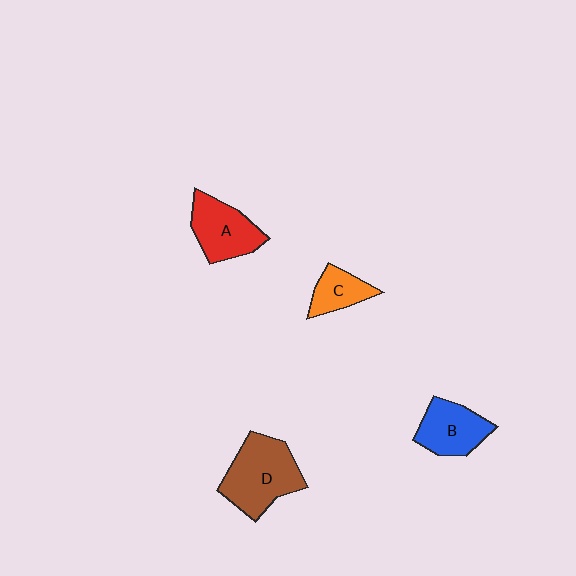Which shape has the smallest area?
Shape C (orange).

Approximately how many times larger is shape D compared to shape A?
Approximately 1.4 times.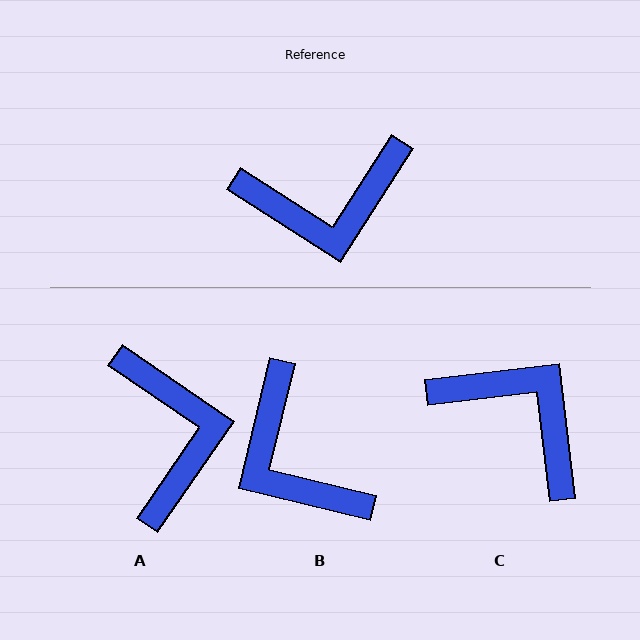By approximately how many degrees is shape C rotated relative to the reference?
Approximately 129 degrees counter-clockwise.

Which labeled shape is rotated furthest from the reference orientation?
C, about 129 degrees away.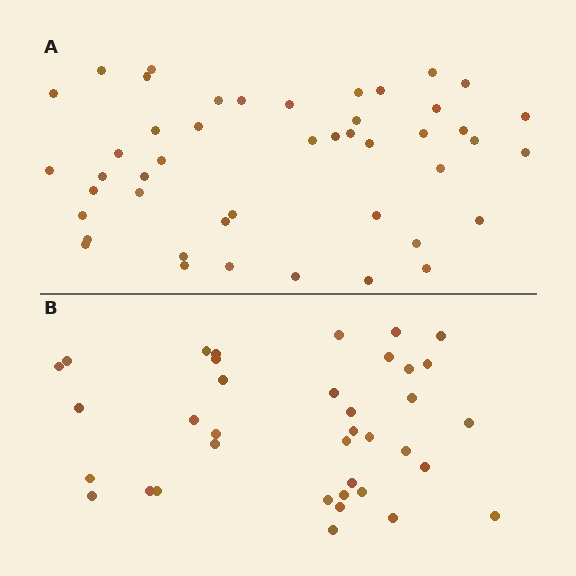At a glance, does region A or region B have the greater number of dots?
Region A (the top region) has more dots.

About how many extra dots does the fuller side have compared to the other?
Region A has roughly 8 or so more dots than region B.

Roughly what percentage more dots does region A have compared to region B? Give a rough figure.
About 25% more.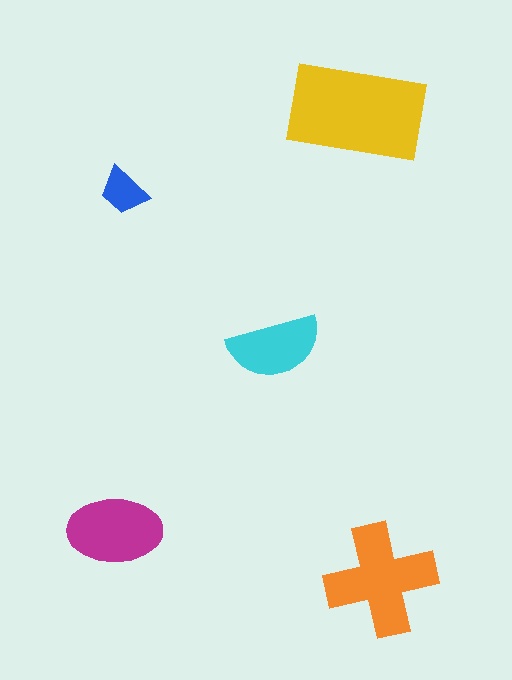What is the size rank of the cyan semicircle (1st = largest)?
4th.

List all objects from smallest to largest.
The blue trapezoid, the cyan semicircle, the magenta ellipse, the orange cross, the yellow rectangle.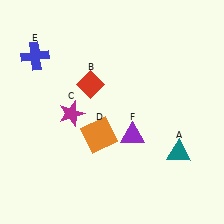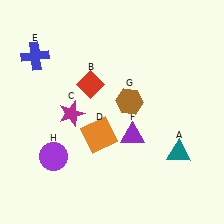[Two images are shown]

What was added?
A brown hexagon (G), a purple circle (H) were added in Image 2.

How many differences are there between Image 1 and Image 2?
There are 2 differences between the two images.